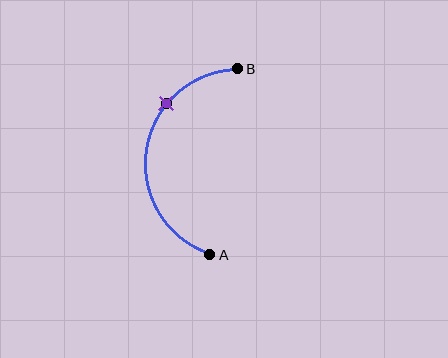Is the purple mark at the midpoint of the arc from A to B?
No. The purple mark lies on the arc but is closer to endpoint B. The arc midpoint would be at the point on the curve equidistant along the arc from both A and B.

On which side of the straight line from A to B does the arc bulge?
The arc bulges to the left of the straight line connecting A and B.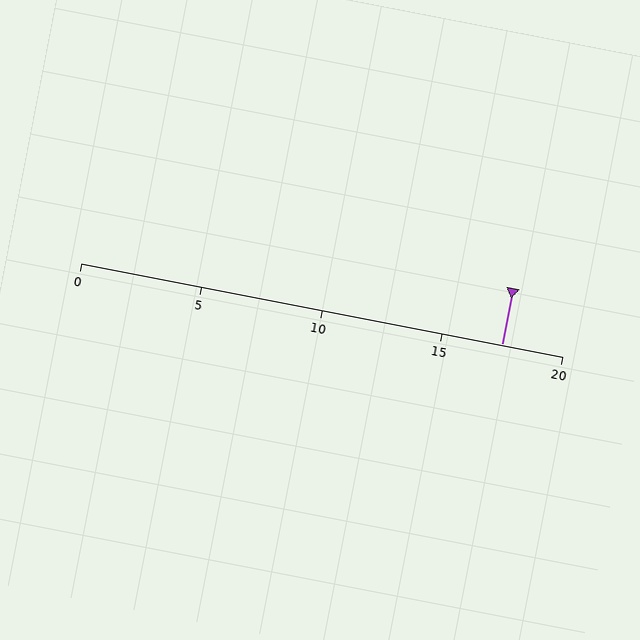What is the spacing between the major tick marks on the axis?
The major ticks are spaced 5 apart.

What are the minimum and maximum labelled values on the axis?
The axis runs from 0 to 20.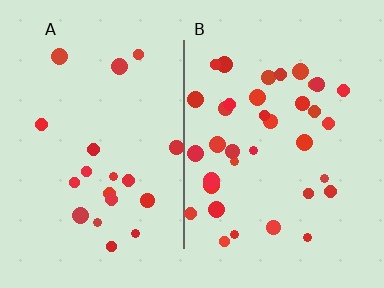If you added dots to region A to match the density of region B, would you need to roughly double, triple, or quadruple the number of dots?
Approximately double.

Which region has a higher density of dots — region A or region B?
B (the right).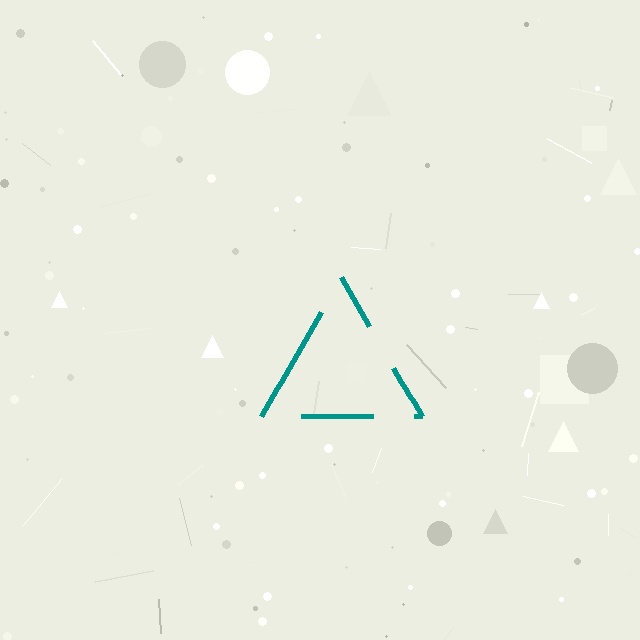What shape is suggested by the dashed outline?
The dashed outline suggests a triangle.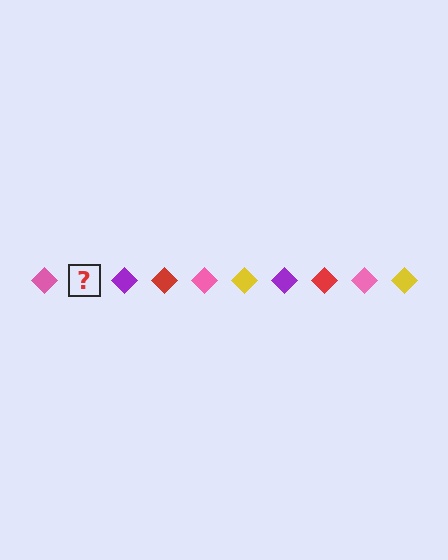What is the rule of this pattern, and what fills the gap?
The rule is that the pattern cycles through pink, yellow, purple, red diamonds. The gap should be filled with a yellow diamond.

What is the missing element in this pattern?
The missing element is a yellow diamond.